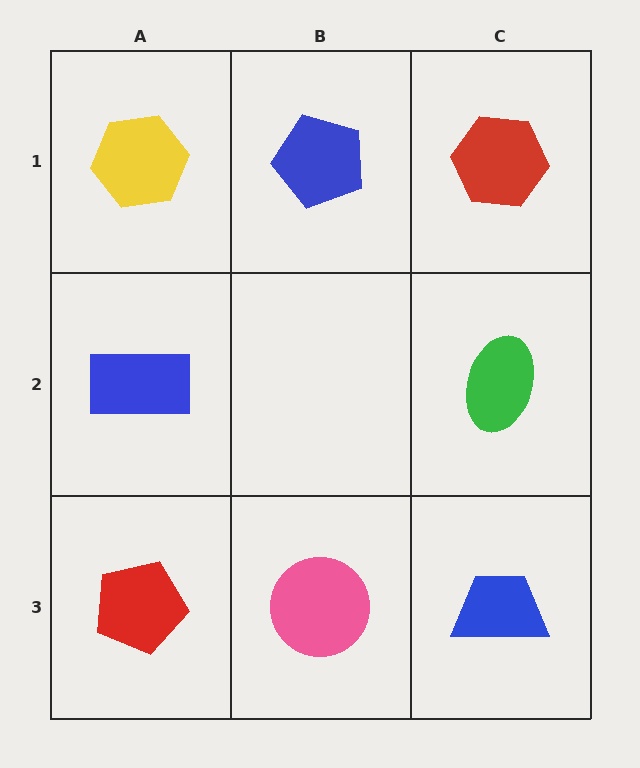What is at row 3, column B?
A pink circle.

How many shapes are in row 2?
2 shapes.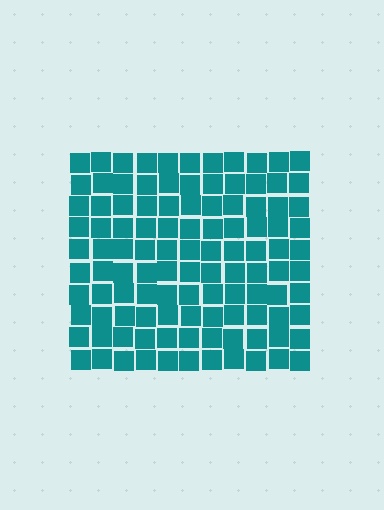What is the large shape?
The large shape is a square.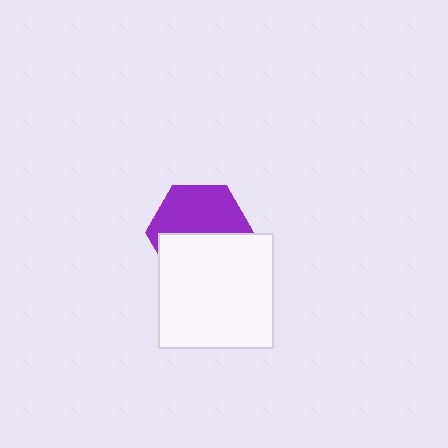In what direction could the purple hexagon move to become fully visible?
The purple hexagon could move up. That would shift it out from behind the white square entirely.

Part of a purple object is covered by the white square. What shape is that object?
It is a hexagon.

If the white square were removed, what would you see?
You would see the complete purple hexagon.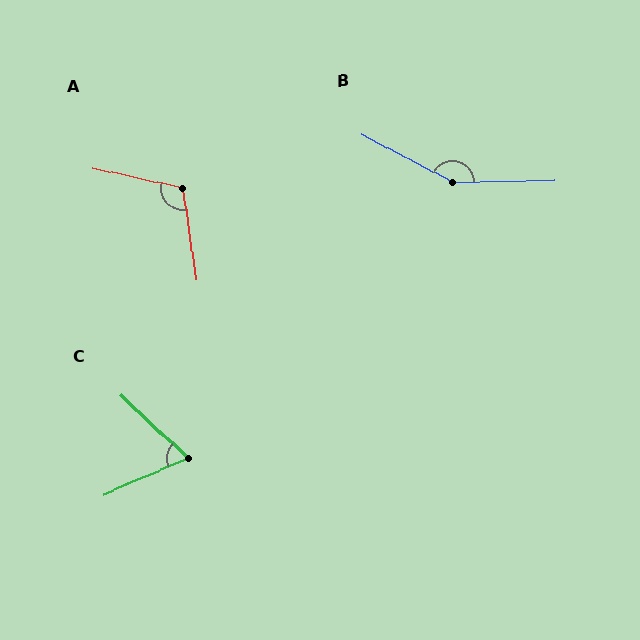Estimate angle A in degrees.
Approximately 110 degrees.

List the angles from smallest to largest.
C (66°), A (110°), B (151°).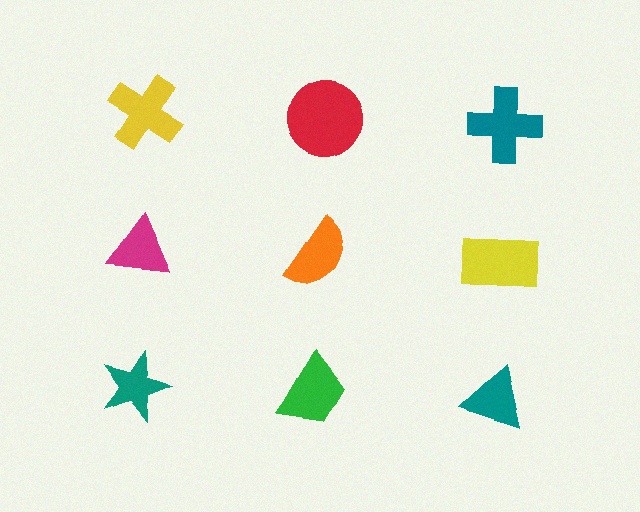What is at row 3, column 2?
A green trapezoid.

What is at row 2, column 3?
A yellow rectangle.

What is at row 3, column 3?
A teal triangle.